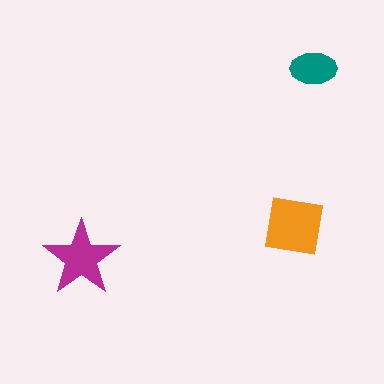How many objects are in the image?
There are 3 objects in the image.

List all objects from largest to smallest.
The orange square, the magenta star, the teal ellipse.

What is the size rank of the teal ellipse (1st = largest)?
3rd.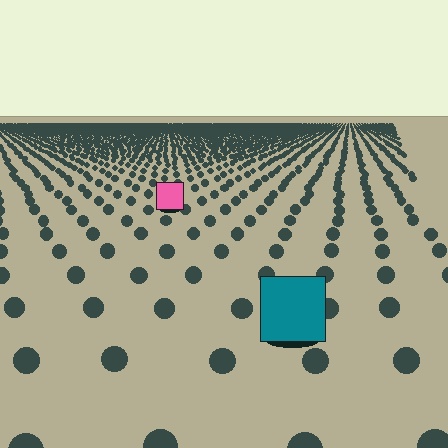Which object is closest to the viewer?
The teal square is closest. The texture marks near it are larger and more spread out.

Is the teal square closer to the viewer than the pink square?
Yes. The teal square is closer — you can tell from the texture gradient: the ground texture is coarser near it.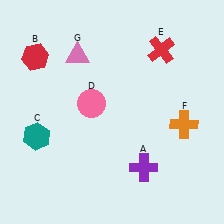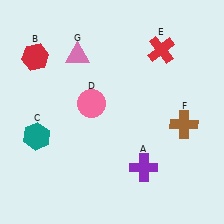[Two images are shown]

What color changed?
The cross (F) changed from orange in Image 1 to brown in Image 2.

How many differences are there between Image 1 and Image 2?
There is 1 difference between the two images.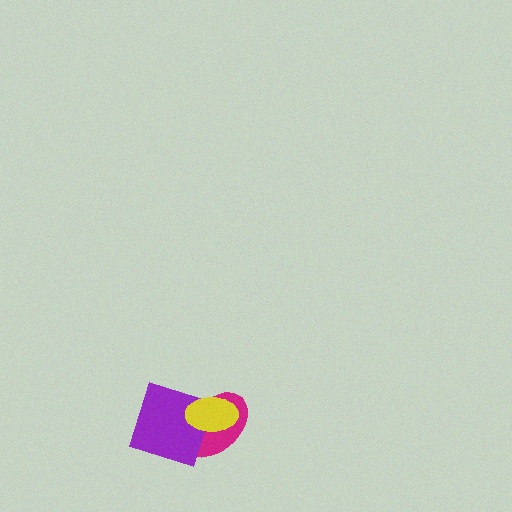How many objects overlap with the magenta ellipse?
2 objects overlap with the magenta ellipse.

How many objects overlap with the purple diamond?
2 objects overlap with the purple diamond.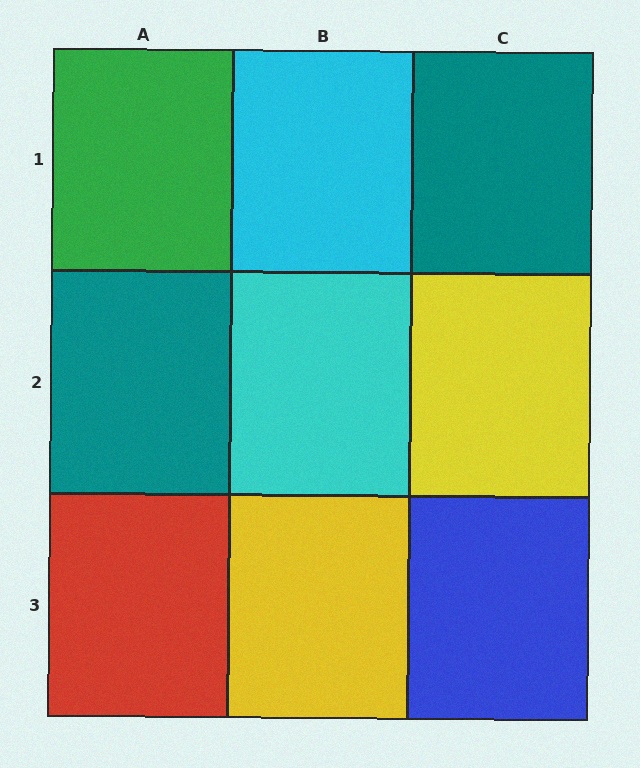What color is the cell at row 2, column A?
Teal.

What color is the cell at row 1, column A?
Green.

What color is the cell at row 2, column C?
Yellow.